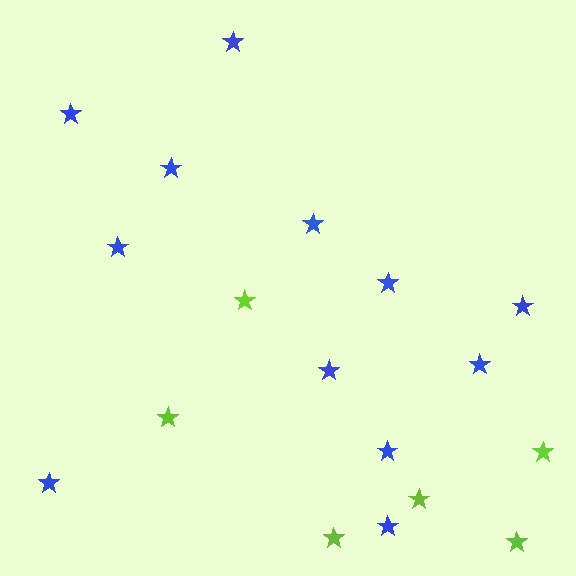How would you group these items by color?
There are 2 groups: one group of lime stars (6) and one group of blue stars (12).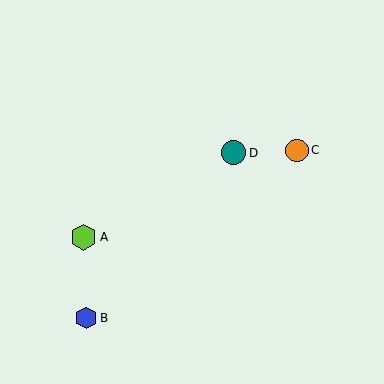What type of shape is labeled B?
Shape B is a blue hexagon.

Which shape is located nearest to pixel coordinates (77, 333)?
The blue hexagon (labeled B) at (86, 318) is nearest to that location.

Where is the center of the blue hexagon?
The center of the blue hexagon is at (86, 318).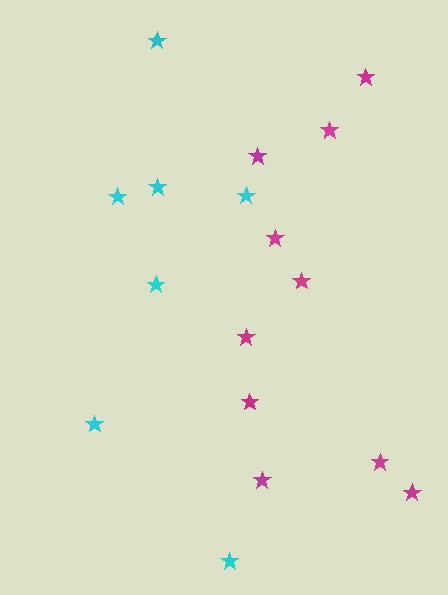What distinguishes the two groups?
There are 2 groups: one group of cyan stars (7) and one group of magenta stars (10).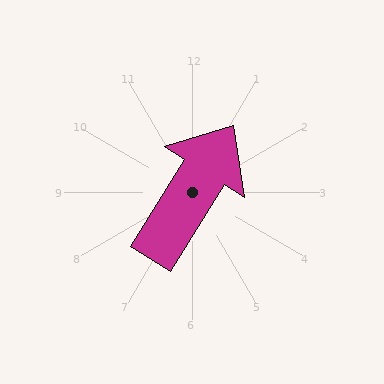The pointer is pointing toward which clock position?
Roughly 1 o'clock.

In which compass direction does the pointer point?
Northeast.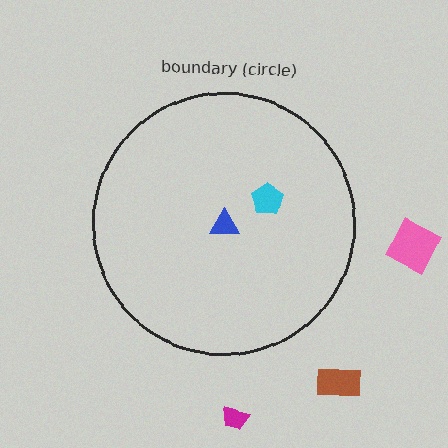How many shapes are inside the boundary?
2 inside, 3 outside.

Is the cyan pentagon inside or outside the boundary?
Inside.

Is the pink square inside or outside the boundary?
Outside.